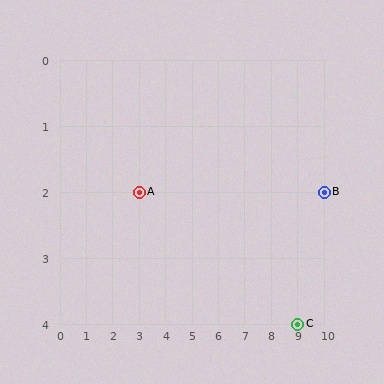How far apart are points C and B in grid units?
Points C and B are 1 column and 2 rows apart (about 2.2 grid units diagonally).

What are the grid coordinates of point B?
Point B is at grid coordinates (10, 2).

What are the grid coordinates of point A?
Point A is at grid coordinates (3, 2).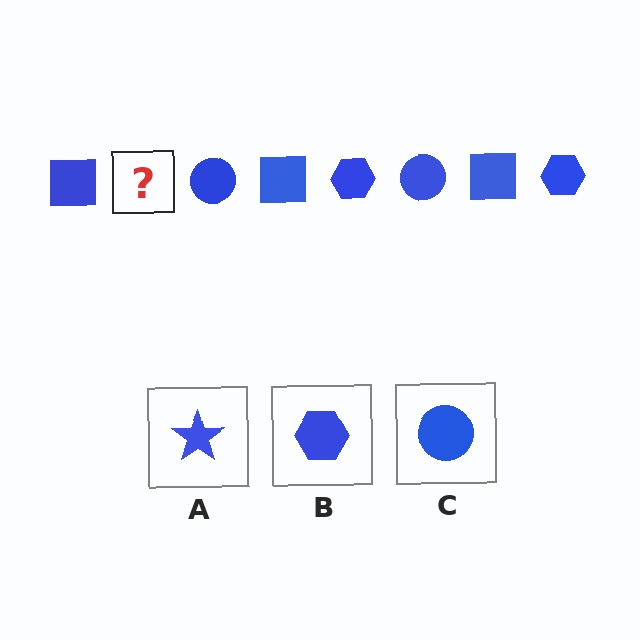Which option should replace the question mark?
Option B.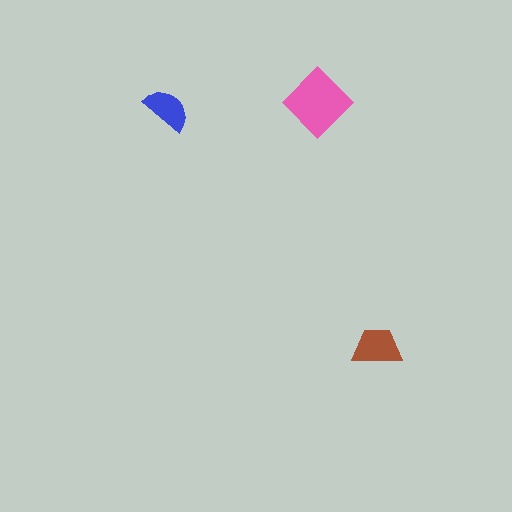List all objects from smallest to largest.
The blue semicircle, the brown trapezoid, the pink diamond.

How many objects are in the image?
There are 3 objects in the image.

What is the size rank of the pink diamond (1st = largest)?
1st.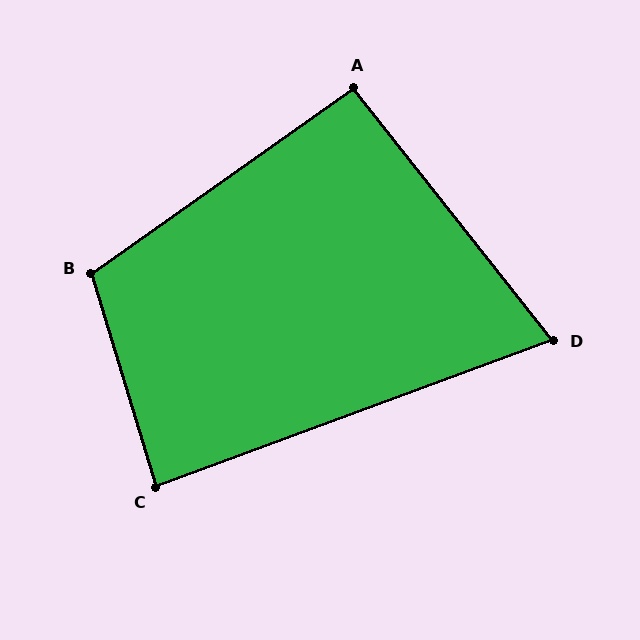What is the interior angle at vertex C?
Approximately 87 degrees (approximately right).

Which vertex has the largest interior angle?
B, at approximately 108 degrees.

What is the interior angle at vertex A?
Approximately 93 degrees (approximately right).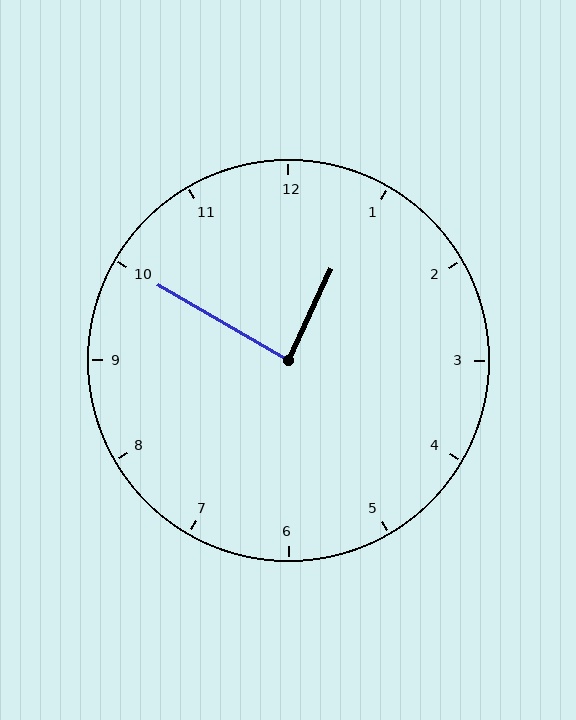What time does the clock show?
12:50.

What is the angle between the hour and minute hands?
Approximately 85 degrees.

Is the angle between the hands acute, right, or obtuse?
It is right.